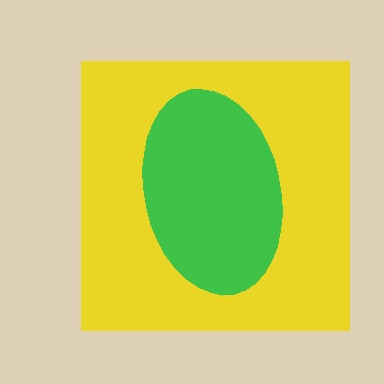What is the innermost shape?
The green ellipse.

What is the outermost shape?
The yellow square.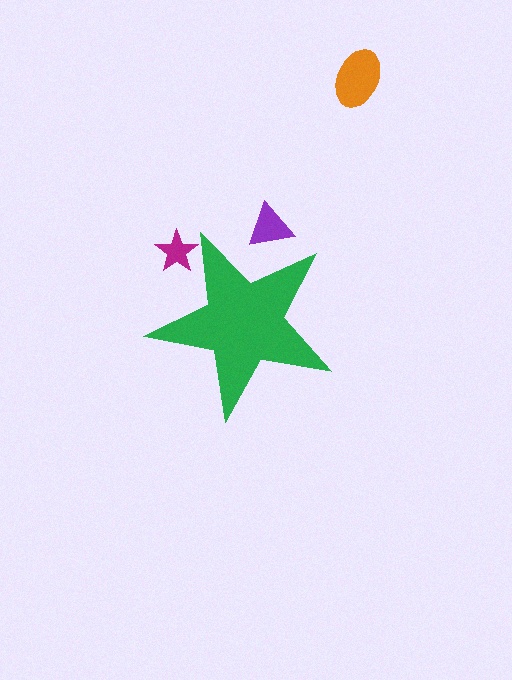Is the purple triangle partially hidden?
Yes, the purple triangle is partially hidden behind the green star.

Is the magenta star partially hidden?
Yes, the magenta star is partially hidden behind the green star.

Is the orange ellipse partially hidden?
No, the orange ellipse is fully visible.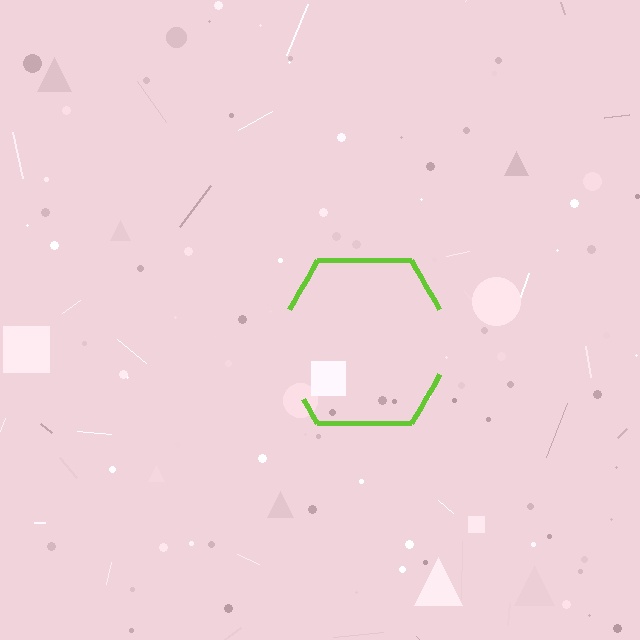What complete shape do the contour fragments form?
The contour fragments form a hexagon.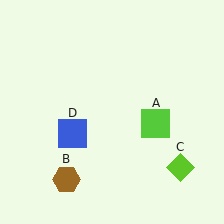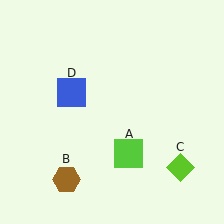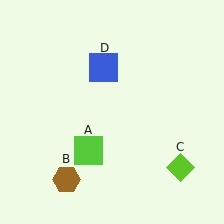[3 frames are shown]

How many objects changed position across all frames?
2 objects changed position: lime square (object A), blue square (object D).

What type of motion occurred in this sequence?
The lime square (object A), blue square (object D) rotated clockwise around the center of the scene.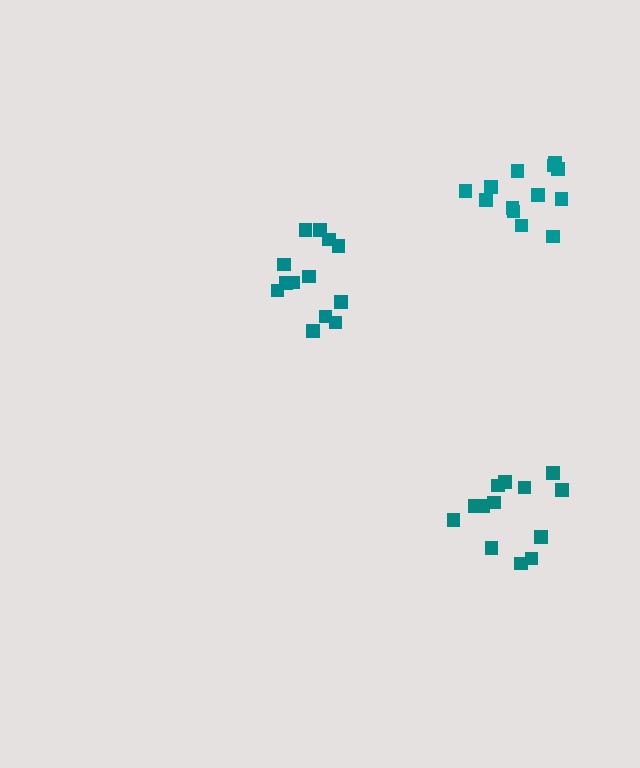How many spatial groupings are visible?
There are 3 spatial groupings.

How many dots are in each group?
Group 1: 13 dots, Group 2: 13 dots, Group 3: 13 dots (39 total).